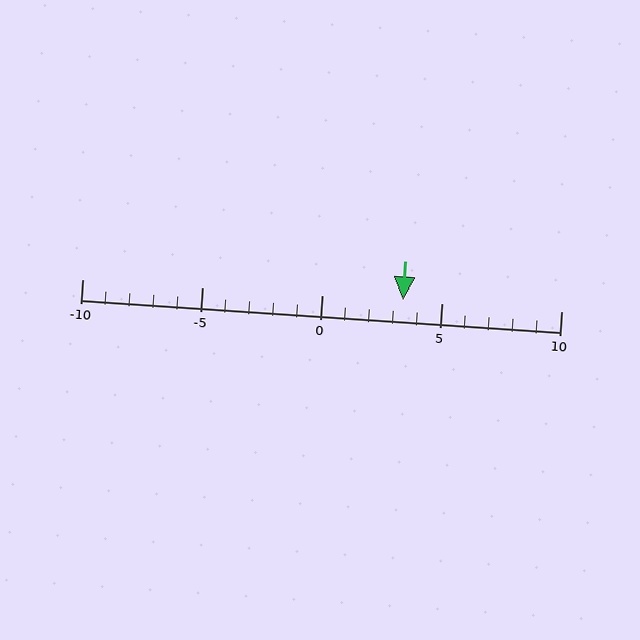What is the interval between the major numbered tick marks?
The major tick marks are spaced 5 units apart.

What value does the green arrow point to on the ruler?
The green arrow points to approximately 3.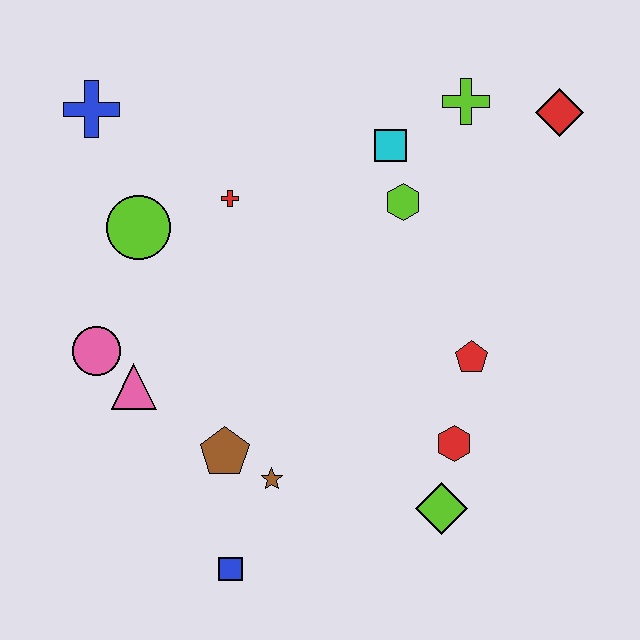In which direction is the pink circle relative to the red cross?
The pink circle is below the red cross.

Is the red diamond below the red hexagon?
No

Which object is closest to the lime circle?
The red cross is closest to the lime circle.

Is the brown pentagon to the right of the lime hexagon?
No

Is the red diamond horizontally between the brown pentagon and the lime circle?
No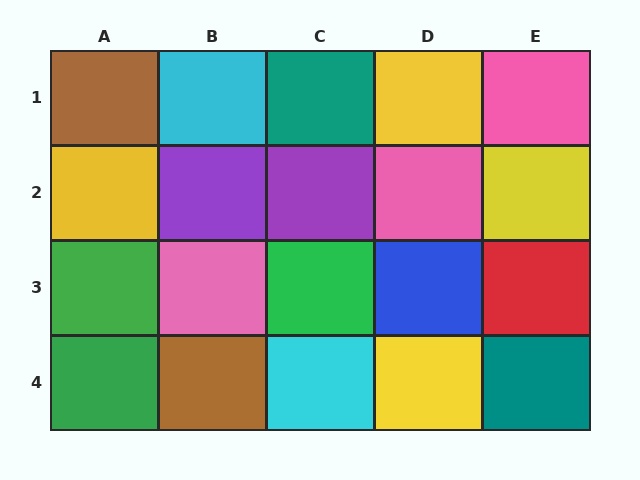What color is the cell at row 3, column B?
Pink.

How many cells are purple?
2 cells are purple.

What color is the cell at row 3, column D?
Blue.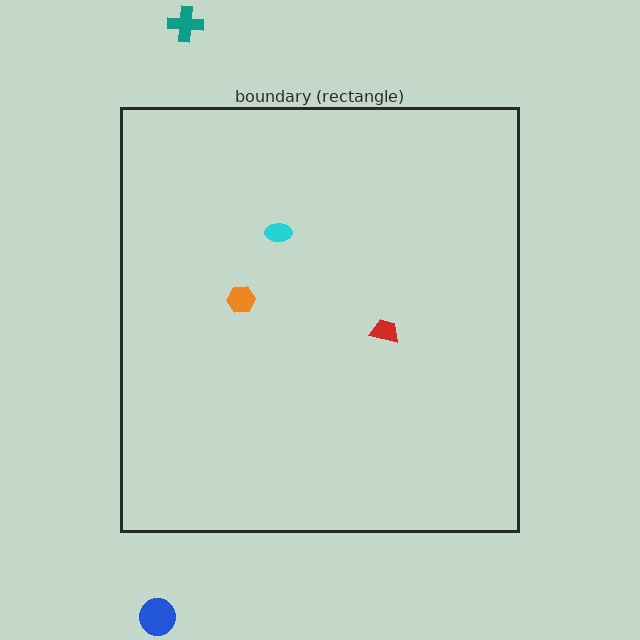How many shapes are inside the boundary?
3 inside, 2 outside.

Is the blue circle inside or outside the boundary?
Outside.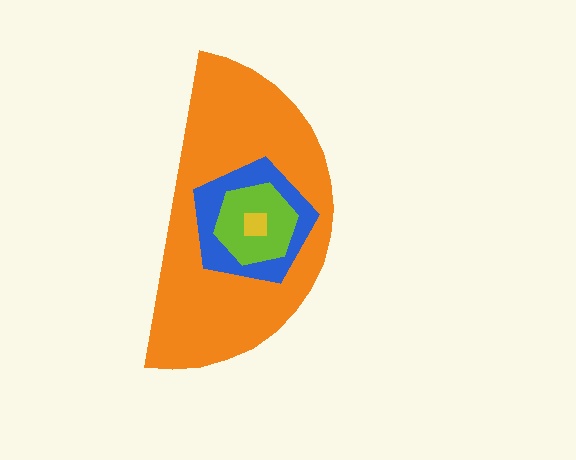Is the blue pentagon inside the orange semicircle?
Yes.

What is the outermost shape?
The orange semicircle.